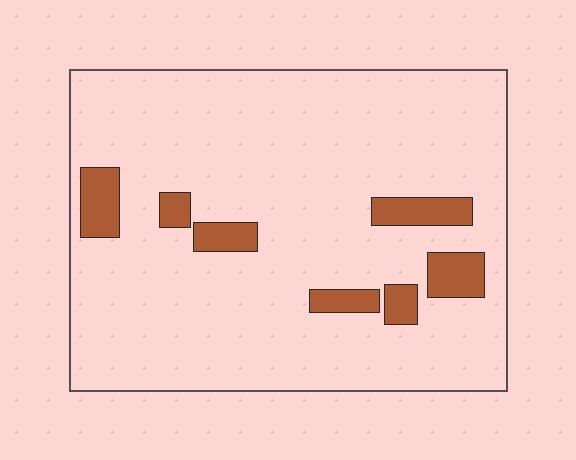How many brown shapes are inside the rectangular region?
7.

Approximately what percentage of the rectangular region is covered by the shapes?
Approximately 10%.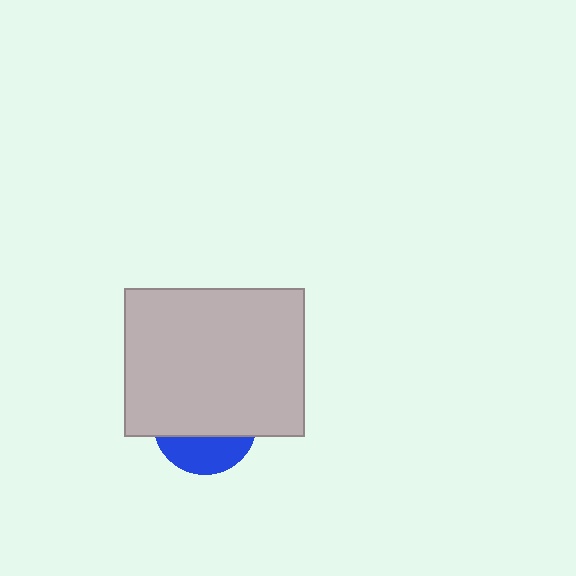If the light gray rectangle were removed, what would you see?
You would see the complete blue circle.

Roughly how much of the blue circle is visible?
A small part of it is visible (roughly 32%).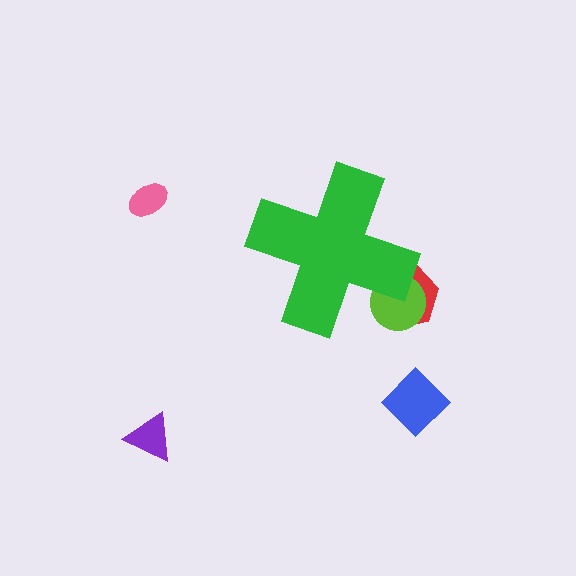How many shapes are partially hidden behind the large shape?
2 shapes are partially hidden.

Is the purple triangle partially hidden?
No, the purple triangle is fully visible.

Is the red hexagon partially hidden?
Yes, the red hexagon is partially hidden behind the green cross.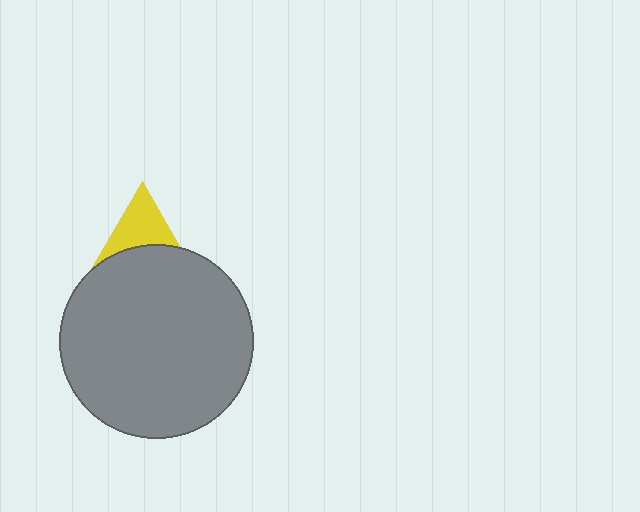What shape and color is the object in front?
The object in front is a gray circle.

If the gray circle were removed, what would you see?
You would see the complete yellow triangle.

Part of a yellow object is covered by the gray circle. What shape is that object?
It is a triangle.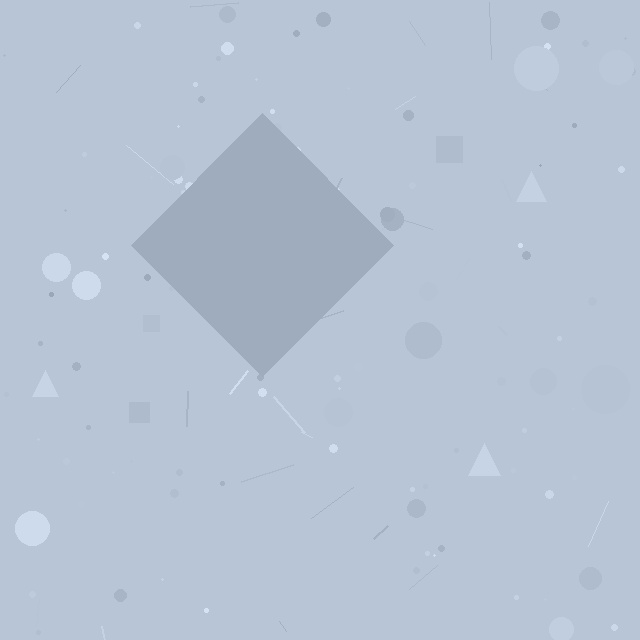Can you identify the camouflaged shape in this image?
The camouflaged shape is a diamond.